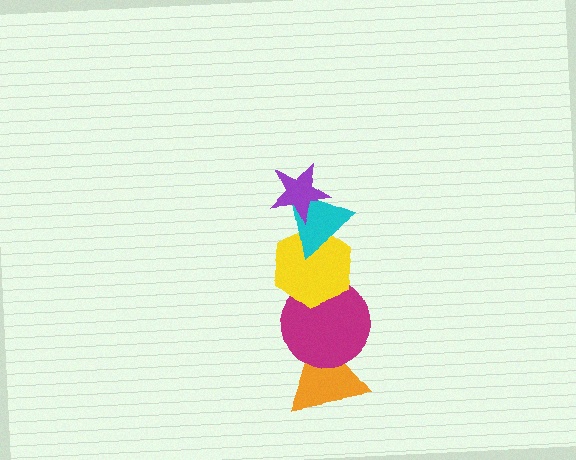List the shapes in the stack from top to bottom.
From top to bottom: the purple star, the cyan triangle, the yellow hexagon, the magenta circle, the orange triangle.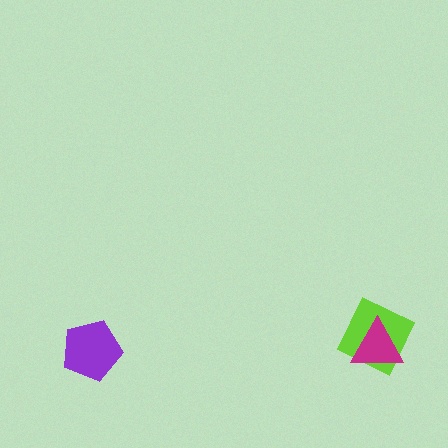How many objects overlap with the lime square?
1 object overlaps with the lime square.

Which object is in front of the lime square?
The magenta triangle is in front of the lime square.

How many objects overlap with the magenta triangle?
1 object overlaps with the magenta triangle.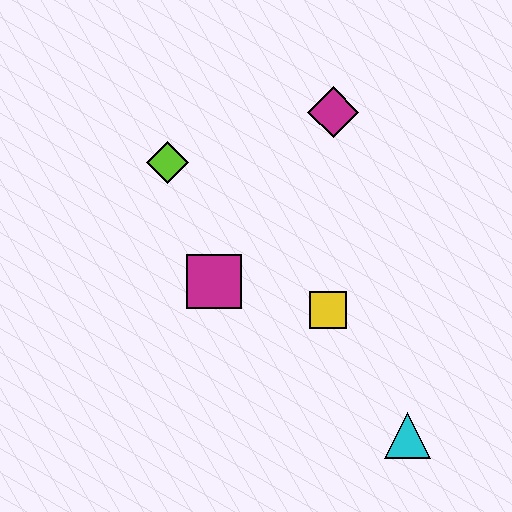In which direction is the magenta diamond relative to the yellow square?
The magenta diamond is above the yellow square.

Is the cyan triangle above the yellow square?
No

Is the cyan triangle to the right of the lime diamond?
Yes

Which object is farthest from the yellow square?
The lime diamond is farthest from the yellow square.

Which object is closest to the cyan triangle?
The yellow square is closest to the cyan triangle.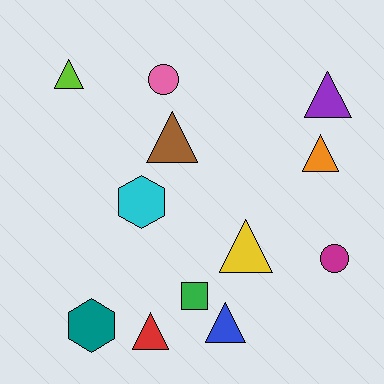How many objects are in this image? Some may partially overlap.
There are 12 objects.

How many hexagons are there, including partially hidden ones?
There are 2 hexagons.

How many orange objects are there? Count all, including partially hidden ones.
There is 1 orange object.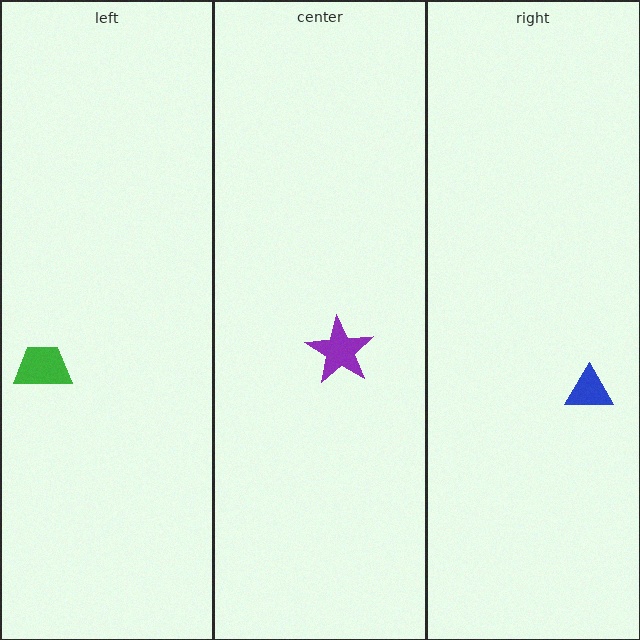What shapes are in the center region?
The purple star.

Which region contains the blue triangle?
The right region.